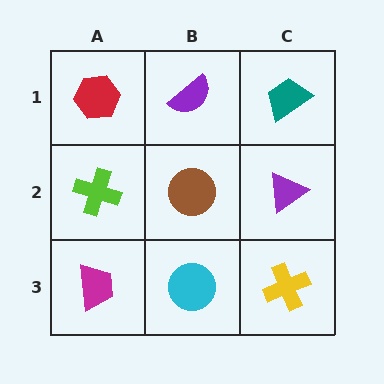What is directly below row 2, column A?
A magenta trapezoid.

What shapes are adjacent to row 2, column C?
A teal trapezoid (row 1, column C), a yellow cross (row 3, column C), a brown circle (row 2, column B).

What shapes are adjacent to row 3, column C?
A purple triangle (row 2, column C), a cyan circle (row 3, column B).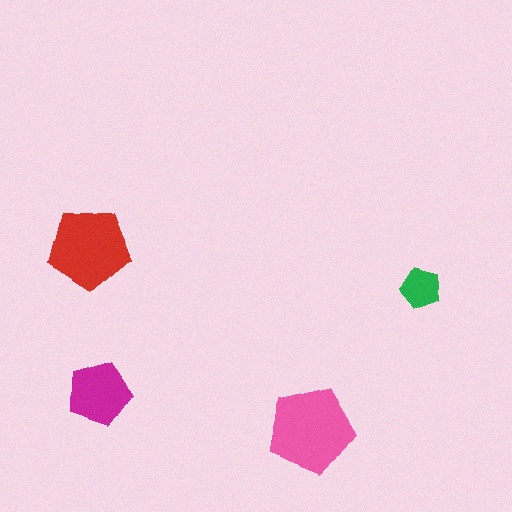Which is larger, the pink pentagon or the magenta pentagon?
The pink one.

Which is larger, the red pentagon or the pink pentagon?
The pink one.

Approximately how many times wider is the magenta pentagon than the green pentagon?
About 1.5 times wider.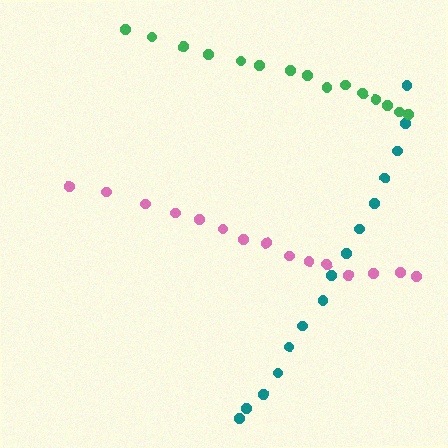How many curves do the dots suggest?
There are 3 distinct paths.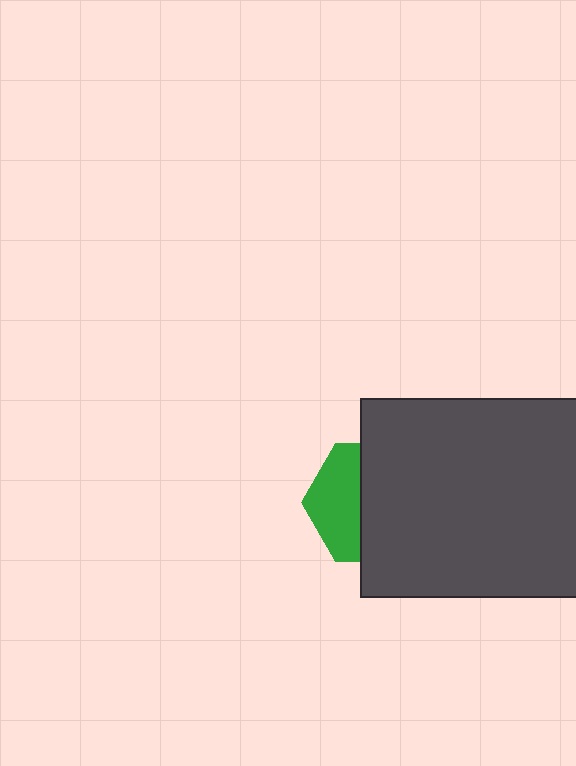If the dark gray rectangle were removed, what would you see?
You would see the complete green hexagon.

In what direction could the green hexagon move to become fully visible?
The green hexagon could move left. That would shift it out from behind the dark gray rectangle entirely.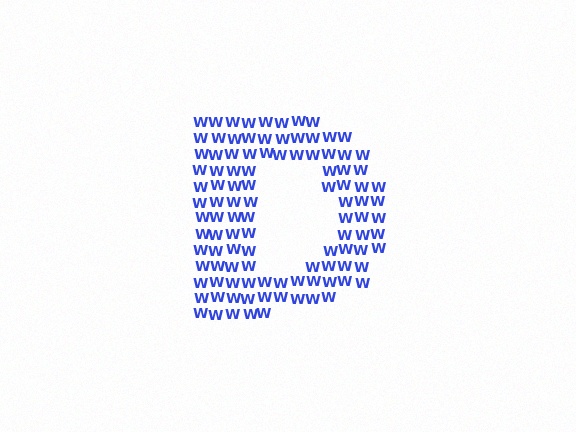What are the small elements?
The small elements are letter W's.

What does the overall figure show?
The overall figure shows the letter D.